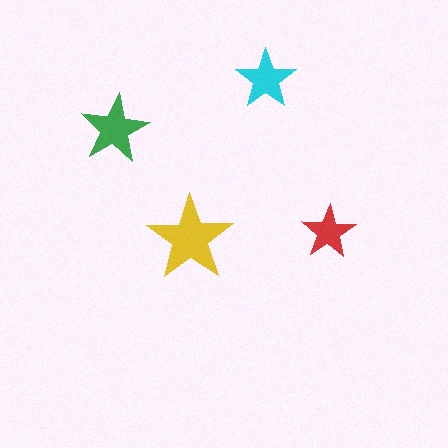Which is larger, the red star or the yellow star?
The yellow one.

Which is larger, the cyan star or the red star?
The cyan one.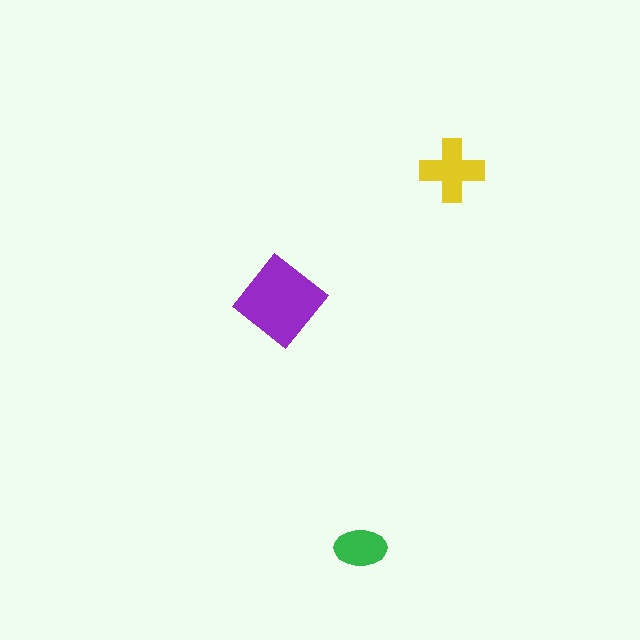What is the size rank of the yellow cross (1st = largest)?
2nd.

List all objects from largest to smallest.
The purple diamond, the yellow cross, the green ellipse.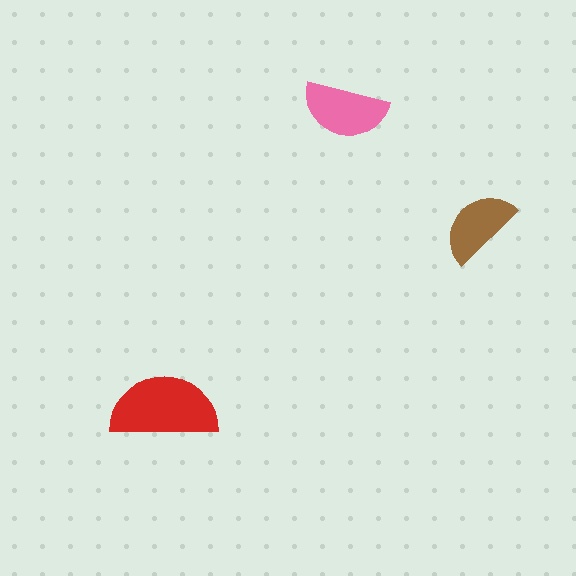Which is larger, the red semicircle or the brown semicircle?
The red one.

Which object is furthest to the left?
The red semicircle is leftmost.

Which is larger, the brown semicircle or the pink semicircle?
The pink one.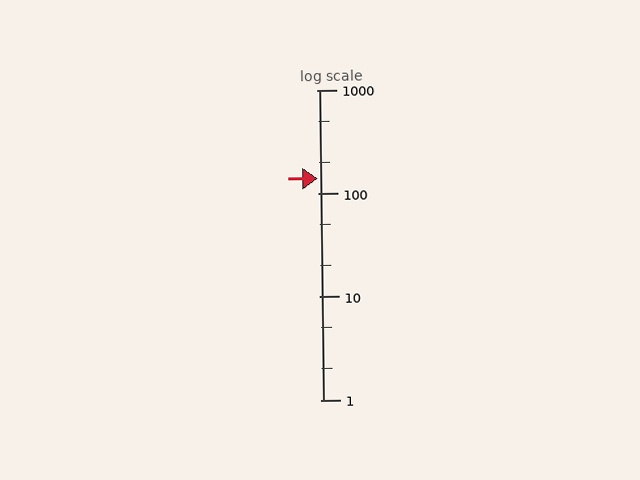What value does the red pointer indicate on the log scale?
The pointer indicates approximately 140.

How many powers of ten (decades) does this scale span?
The scale spans 3 decades, from 1 to 1000.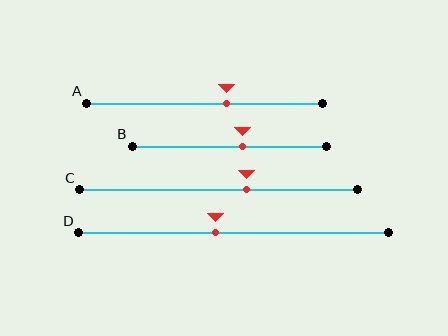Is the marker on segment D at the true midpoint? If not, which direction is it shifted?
No, the marker on segment D is shifted to the left by about 6% of the segment length.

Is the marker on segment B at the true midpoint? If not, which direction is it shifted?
No, the marker on segment B is shifted to the right by about 7% of the segment length.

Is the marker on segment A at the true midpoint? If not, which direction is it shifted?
No, the marker on segment A is shifted to the right by about 9% of the segment length.